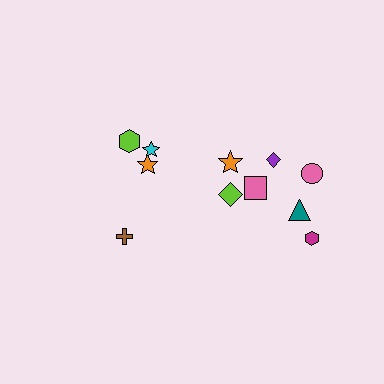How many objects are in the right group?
There are 7 objects.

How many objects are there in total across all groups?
There are 11 objects.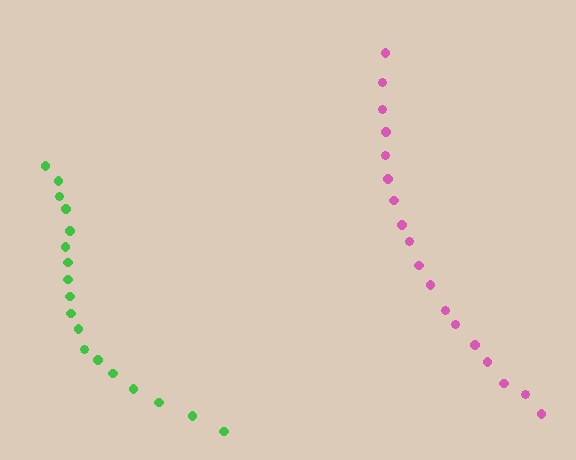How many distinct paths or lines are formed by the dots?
There are 2 distinct paths.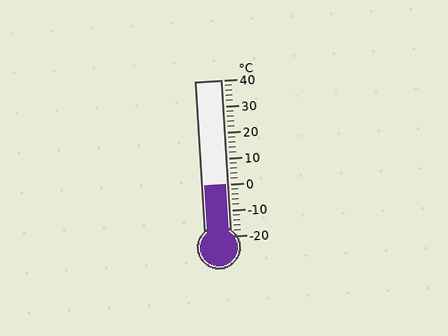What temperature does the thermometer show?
The thermometer shows approximately 0°C.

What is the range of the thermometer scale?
The thermometer scale ranges from -20°C to 40°C.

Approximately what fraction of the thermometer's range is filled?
The thermometer is filled to approximately 35% of its range.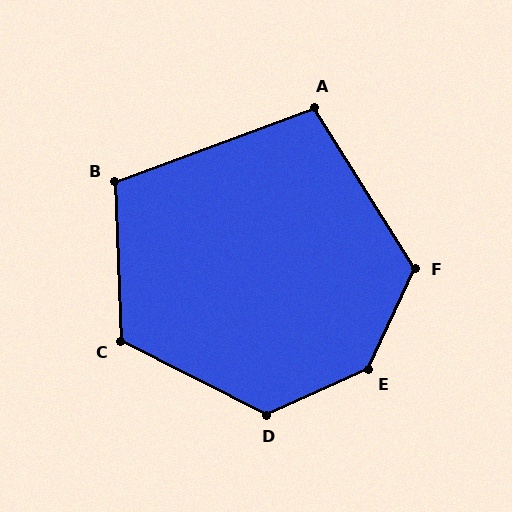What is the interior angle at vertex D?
Approximately 129 degrees (obtuse).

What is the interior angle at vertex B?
Approximately 108 degrees (obtuse).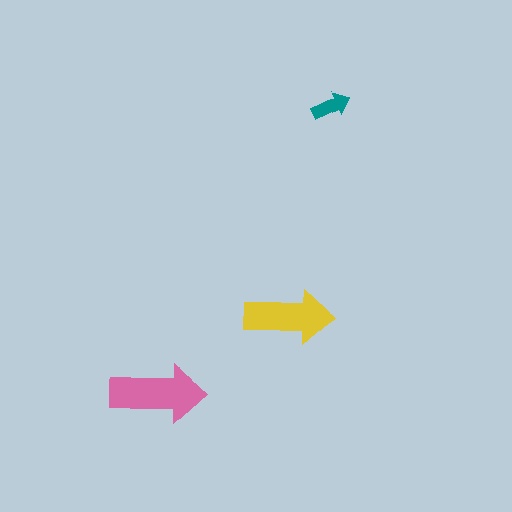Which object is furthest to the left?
The pink arrow is leftmost.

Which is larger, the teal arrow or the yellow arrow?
The yellow one.